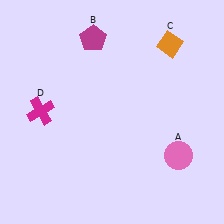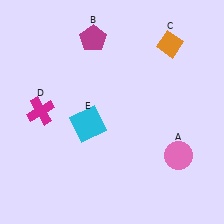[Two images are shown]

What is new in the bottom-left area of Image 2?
A cyan square (E) was added in the bottom-left area of Image 2.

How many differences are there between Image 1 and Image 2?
There is 1 difference between the two images.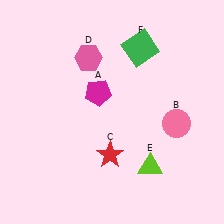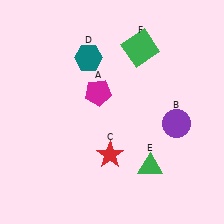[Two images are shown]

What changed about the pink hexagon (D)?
In Image 1, D is pink. In Image 2, it changed to teal.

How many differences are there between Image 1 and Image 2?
There are 3 differences between the two images.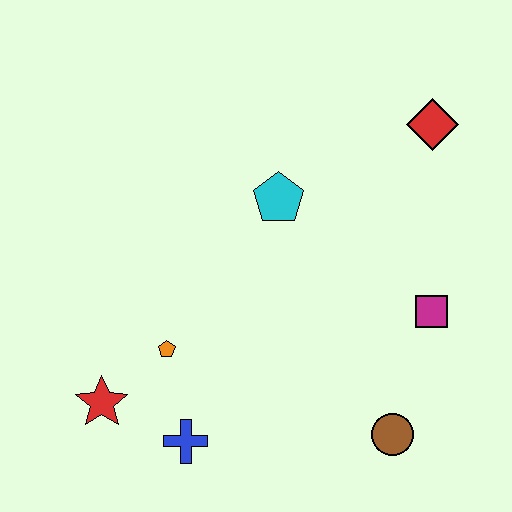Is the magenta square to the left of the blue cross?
No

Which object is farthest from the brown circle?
The red diamond is farthest from the brown circle.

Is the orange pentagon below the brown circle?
No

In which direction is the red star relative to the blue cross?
The red star is to the left of the blue cross.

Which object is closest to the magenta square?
The brown circle is closest to the magenta square.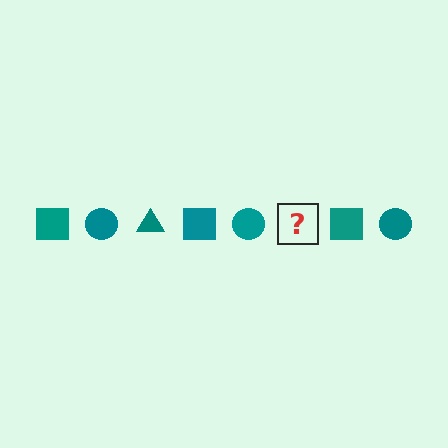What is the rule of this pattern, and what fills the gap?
The rule is that the pattern cycles through square, circle, triangle shapes in teal. The gap should be filled with a teal triangle.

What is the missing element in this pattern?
The missing element is a teal triangle.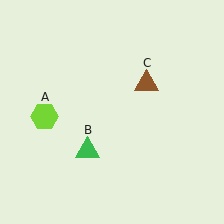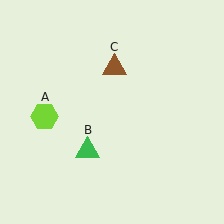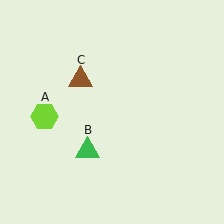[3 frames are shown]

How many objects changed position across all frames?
1 object changed position: brown triangle (object C).